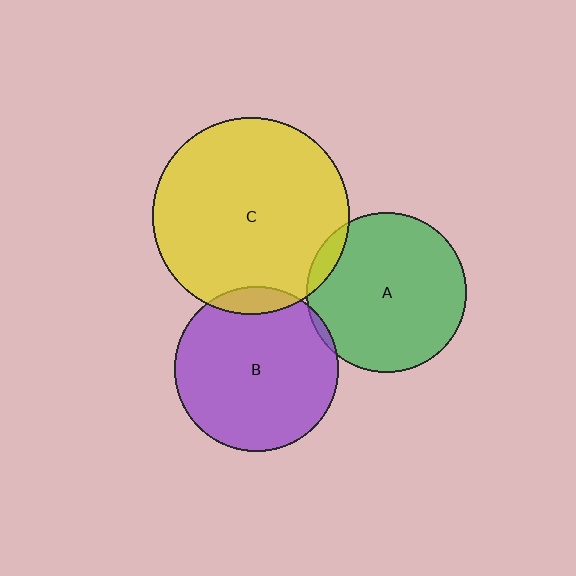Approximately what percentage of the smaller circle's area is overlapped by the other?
Approximately 5%.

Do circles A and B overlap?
Yes.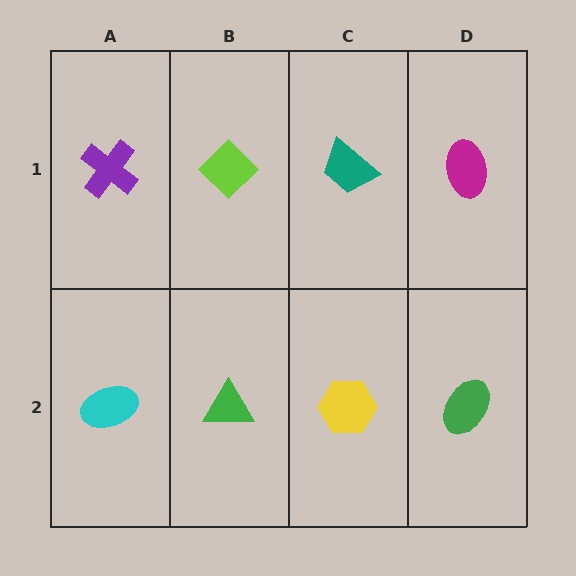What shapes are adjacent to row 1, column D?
A green ellipse (row 2, column D), a teal trapezoid (row 1, column C).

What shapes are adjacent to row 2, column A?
A purple cross (row 1, column A), a green triangle (row 2, column B).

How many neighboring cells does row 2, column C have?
3.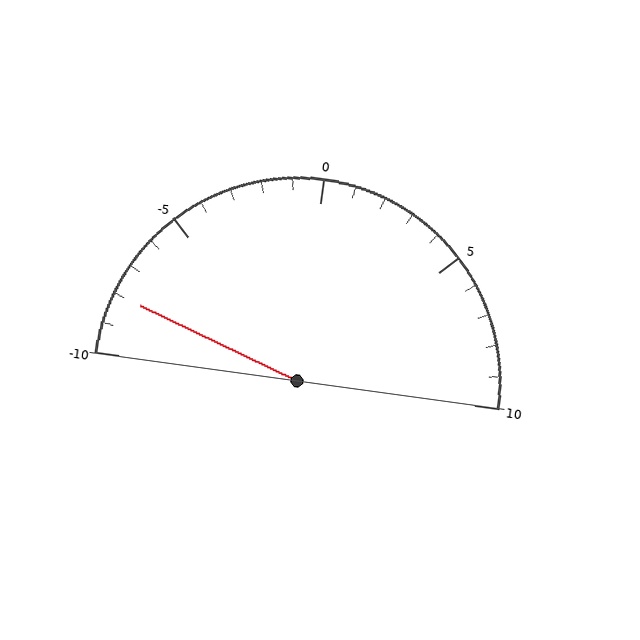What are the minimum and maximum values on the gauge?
The gauge ranges from -10 to 10.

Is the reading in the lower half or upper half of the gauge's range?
The reading is in the lower half of the range (-10 to 10).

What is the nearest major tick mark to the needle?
The nearest major tick mark is -10.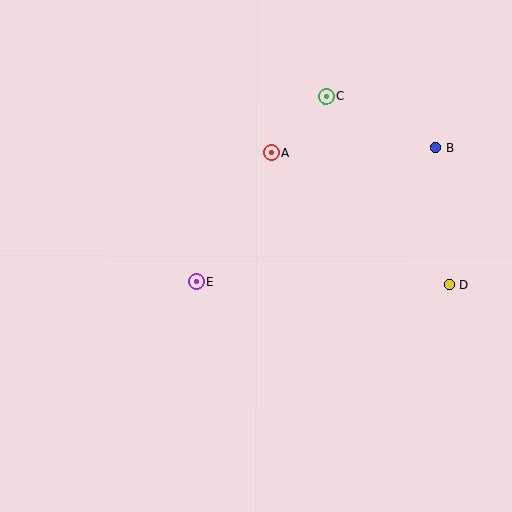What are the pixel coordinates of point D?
Point D is at (449, 284).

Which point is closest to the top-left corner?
Point A is closest to the top-left corner.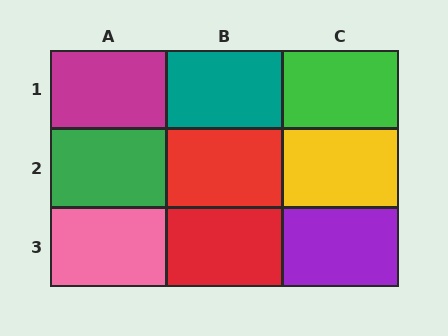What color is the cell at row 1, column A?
Magenta.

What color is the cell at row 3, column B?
Red.